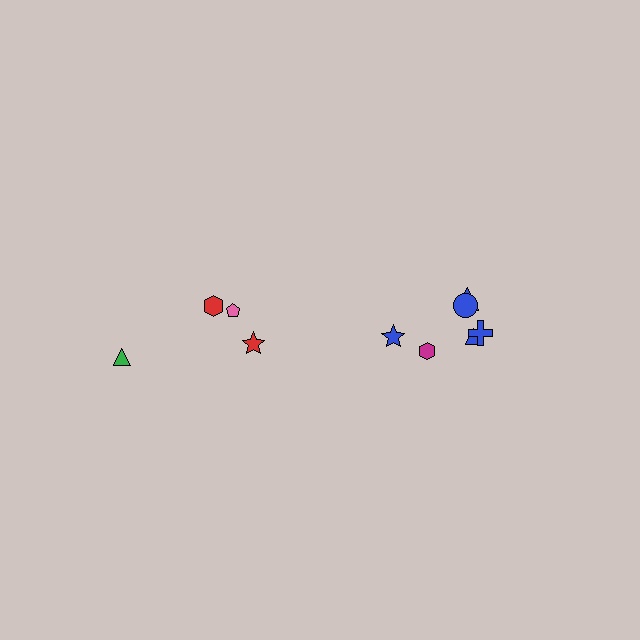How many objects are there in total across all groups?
There are 10 objects.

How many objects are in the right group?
There are 6 objects.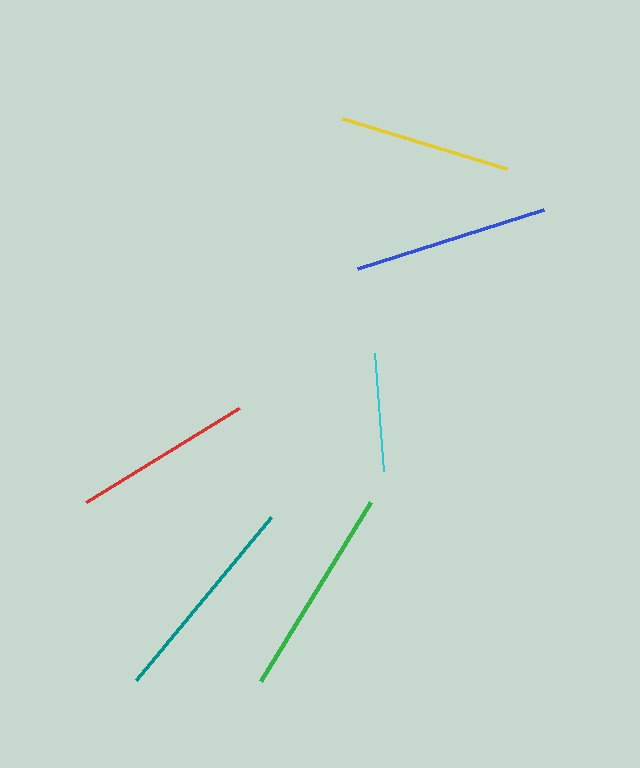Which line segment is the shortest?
The cyan line is the shortest at approximately 118 pixels.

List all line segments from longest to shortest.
From longest to shortest: teal, green, blue, red, yellow, cyan.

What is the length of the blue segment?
The blue segment is approximately 195 pixels long.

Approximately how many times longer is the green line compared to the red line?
The green line is approximately 1.2 times the length of the red line.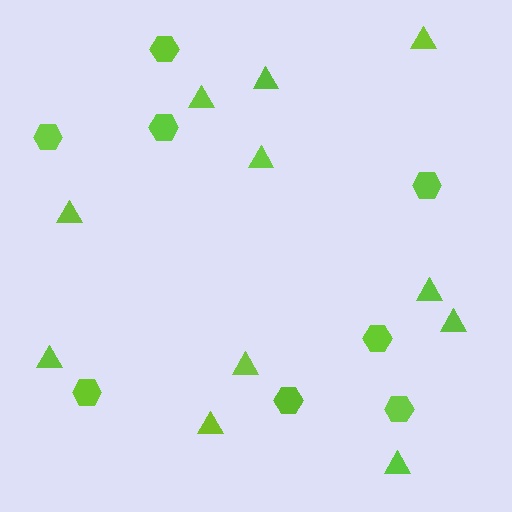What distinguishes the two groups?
There are 2 groups: one group of triangles (11) and one group of hexagons (8).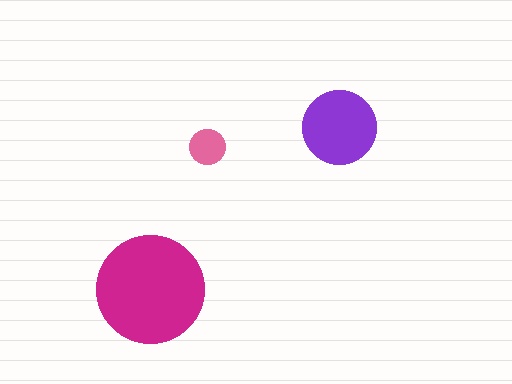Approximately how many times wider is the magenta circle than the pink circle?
About 3 times wider.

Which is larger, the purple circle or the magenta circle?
The magenta one.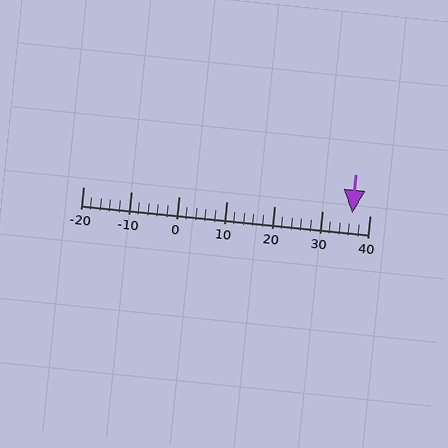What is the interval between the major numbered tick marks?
The major tick marks are spaced 10 units apart.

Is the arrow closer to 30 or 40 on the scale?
The arrow is closer to 40.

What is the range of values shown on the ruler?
The ruler shows values from -20 to 40.